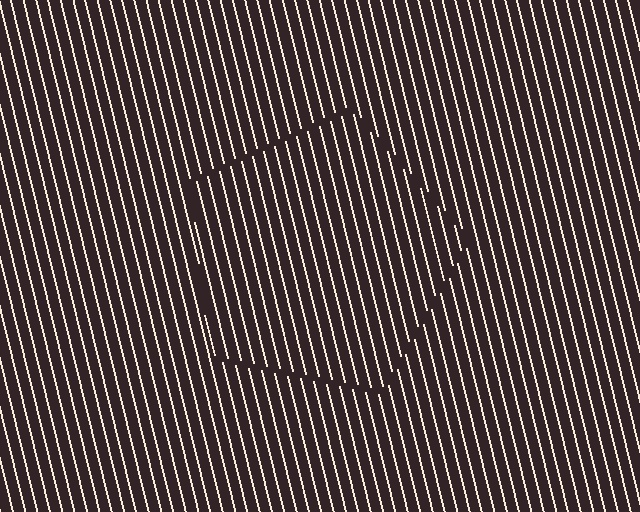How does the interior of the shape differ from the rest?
The interior of the shape contains the same grating, shifted by half a period — the contour is defined by the phase discontinuity where line-ends from the inner and outer gratings abut.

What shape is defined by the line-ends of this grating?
An illusory pentagon. The interior of the shape contains the same grating, shifted by half a period — the contour is defined by the phase discontinuity where line-ends from the inner and outer gratings abut.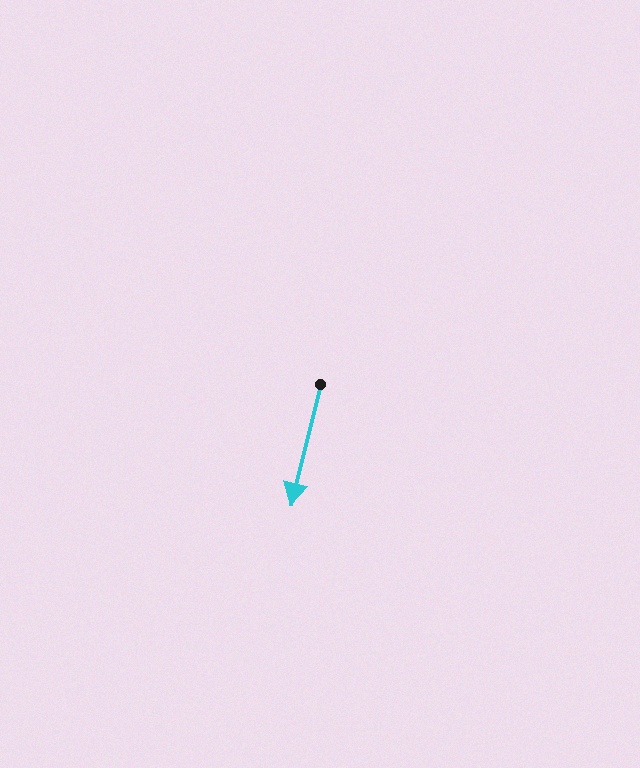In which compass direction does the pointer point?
South.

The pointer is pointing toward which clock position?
Roughly 6 o'clock.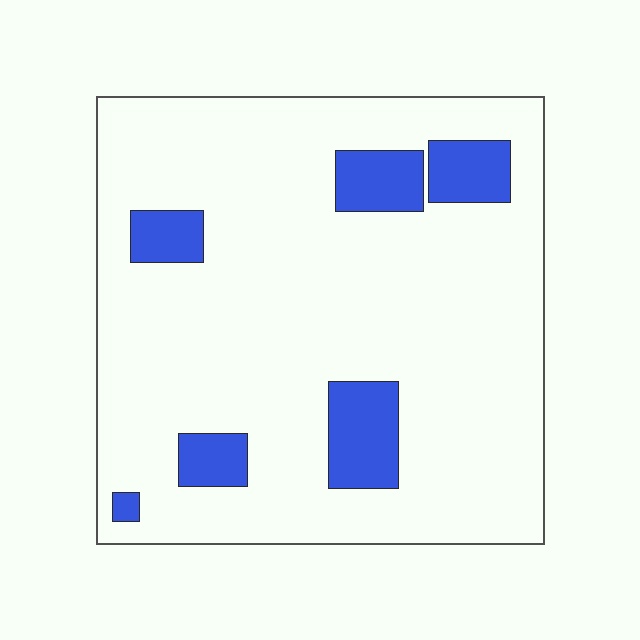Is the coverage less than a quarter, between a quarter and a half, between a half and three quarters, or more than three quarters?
Less than a quarter.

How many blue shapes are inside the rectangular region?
6.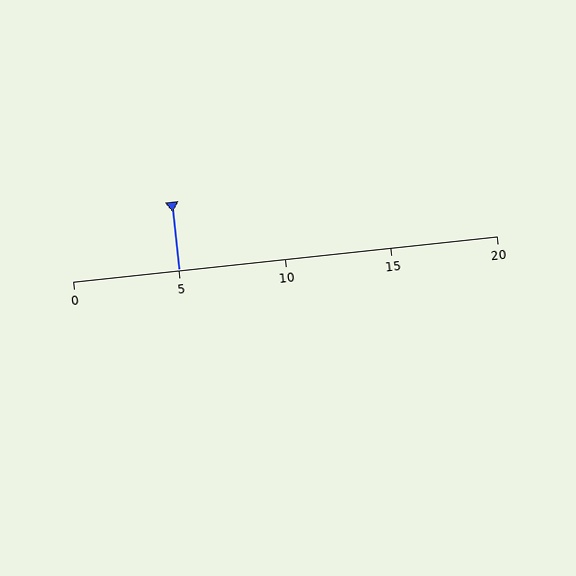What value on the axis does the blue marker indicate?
The marker indicates approximately 5.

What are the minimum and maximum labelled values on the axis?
The axis runs from 0 to 20.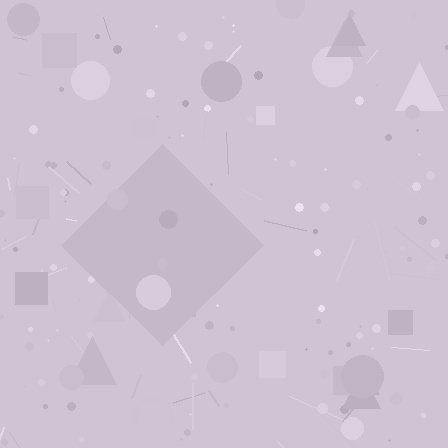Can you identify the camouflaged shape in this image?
The camouflaged shape is a diamond.